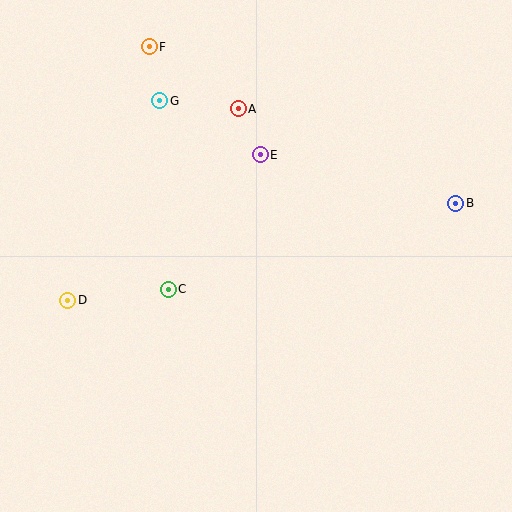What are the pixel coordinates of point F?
Point F is at (149, 47).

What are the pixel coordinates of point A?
Point A is at (238, 109).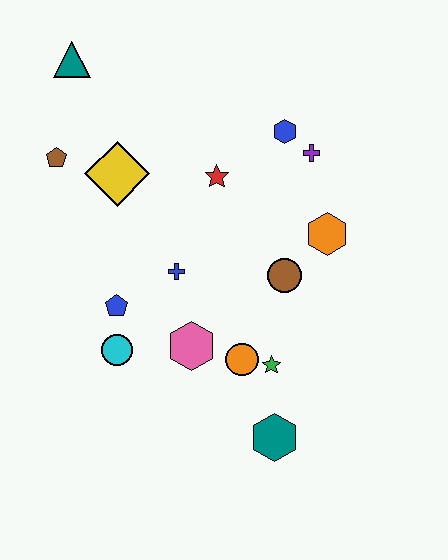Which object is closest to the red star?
The blue hexagon is closest to the red star.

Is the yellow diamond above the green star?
Yes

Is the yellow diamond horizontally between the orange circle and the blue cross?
No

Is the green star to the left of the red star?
No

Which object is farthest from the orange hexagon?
The teal triangle is farthest from the orange hexagon.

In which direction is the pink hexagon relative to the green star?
The pink hexagon is to the left of the green star.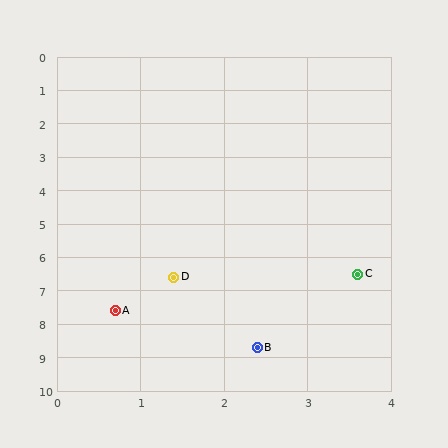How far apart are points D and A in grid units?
Points D and A are about 1.2 grid units apart.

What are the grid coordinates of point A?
Point A is at approximately (0.7, 7.6).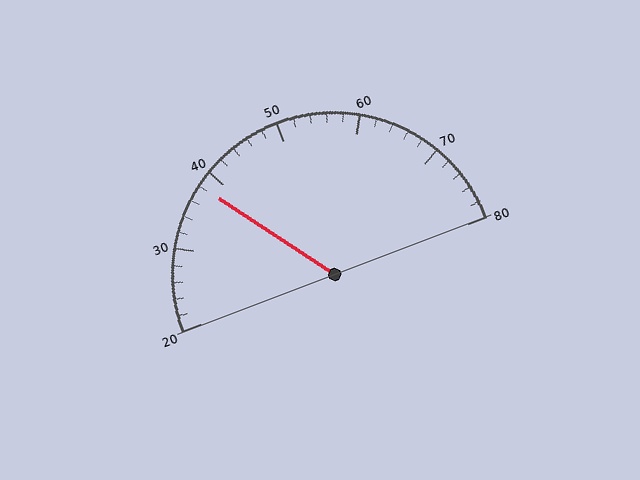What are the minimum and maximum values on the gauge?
The gauge ranges from 20 to 80.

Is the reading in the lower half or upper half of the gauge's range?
The reading is in the lower half of the range (20 to 80).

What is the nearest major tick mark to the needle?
The nearest major tick mark is 40.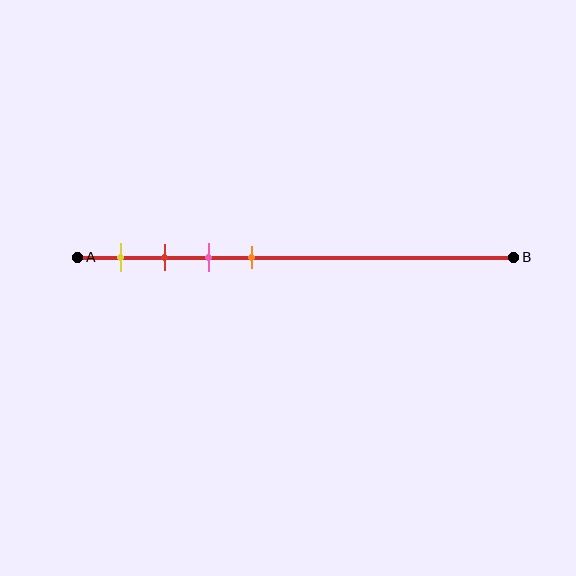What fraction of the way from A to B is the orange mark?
The orange mark is approximately 40% (0.4) of the way from A to B.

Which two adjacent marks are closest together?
The red and pink marks are the closest adjacent pair.